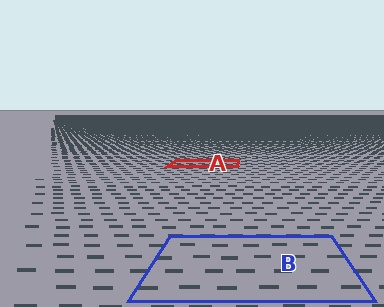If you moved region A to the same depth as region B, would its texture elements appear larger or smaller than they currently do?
They would appear larger. At a closer depth, the same texture elements are projected at a bigger on-screen size.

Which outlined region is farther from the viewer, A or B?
Region A is farther from the viewer — the texture elements inside it appear smaller and more densely packed.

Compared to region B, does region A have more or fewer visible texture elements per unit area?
Region A has more texture elements per unit area — they are packed more densely because it is farther away.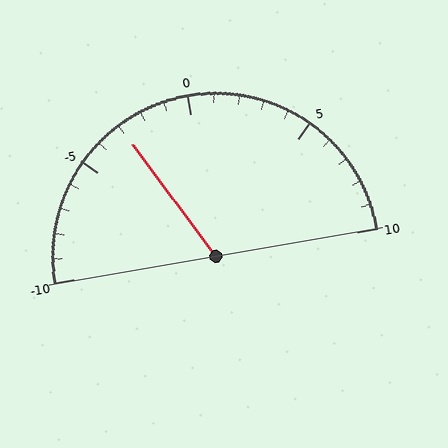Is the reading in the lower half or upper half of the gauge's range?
The reading is in the lower half of the range (-10 to 10).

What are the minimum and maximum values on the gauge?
The gauge ranges from -10 to 10.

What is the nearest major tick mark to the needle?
The nearest major tick mark is -5.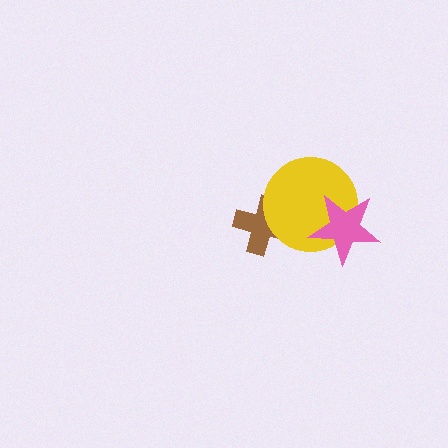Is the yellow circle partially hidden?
Yes, it is partially covered by another shape.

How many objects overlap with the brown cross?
1 object overlaps with the brown cross.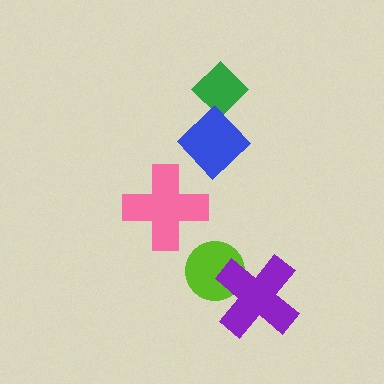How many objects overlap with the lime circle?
1 object overlaps with the lime circle.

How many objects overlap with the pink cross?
0 objects overlap with the pink cross.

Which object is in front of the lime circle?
The purple cross is in front of the lime circle.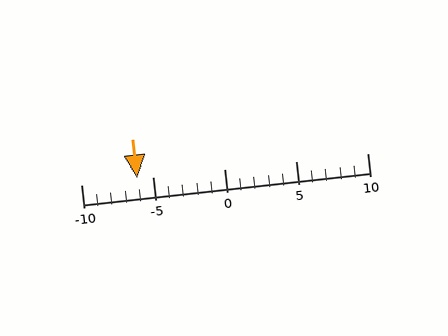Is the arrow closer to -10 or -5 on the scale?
The arrow is closer to -5.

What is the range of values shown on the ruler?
The ruler shows values from -10 to 10.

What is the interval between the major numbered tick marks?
The major tick marks are spaced 5 units apart.